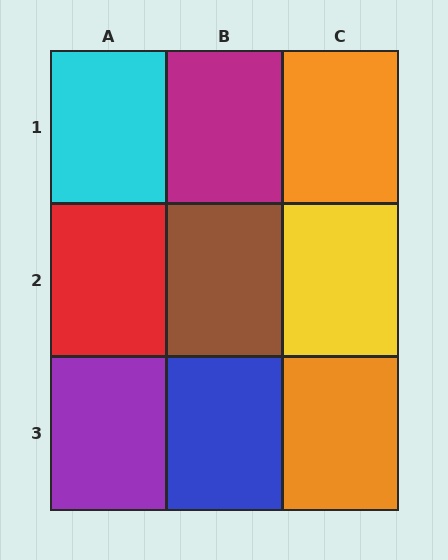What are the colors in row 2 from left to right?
Red, brown, yellow.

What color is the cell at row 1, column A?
Cyan.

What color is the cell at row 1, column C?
Orange.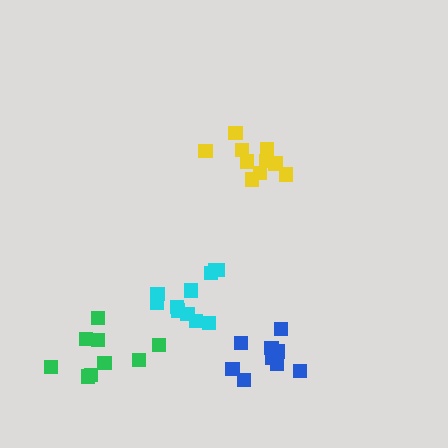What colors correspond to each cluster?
The clusters are colored: blue, cyan, green, yellow.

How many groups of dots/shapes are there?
There are 4 groups.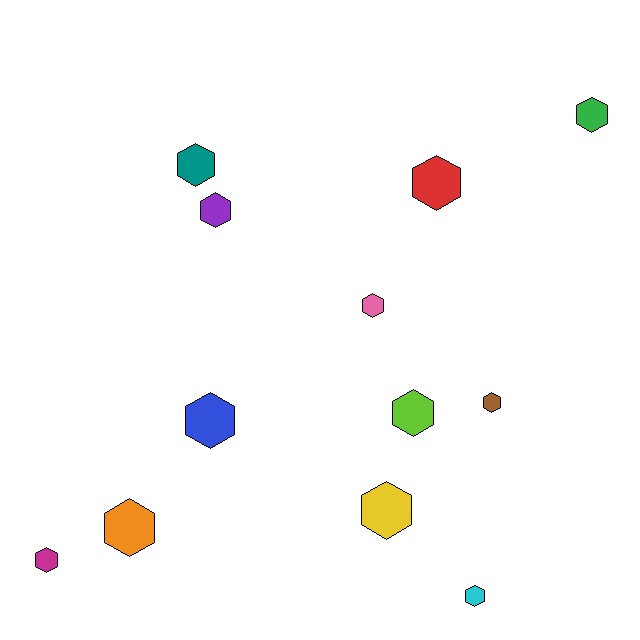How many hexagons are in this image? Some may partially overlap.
There are 12 hexagons.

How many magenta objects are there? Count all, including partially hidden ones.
There is 1 magenta object.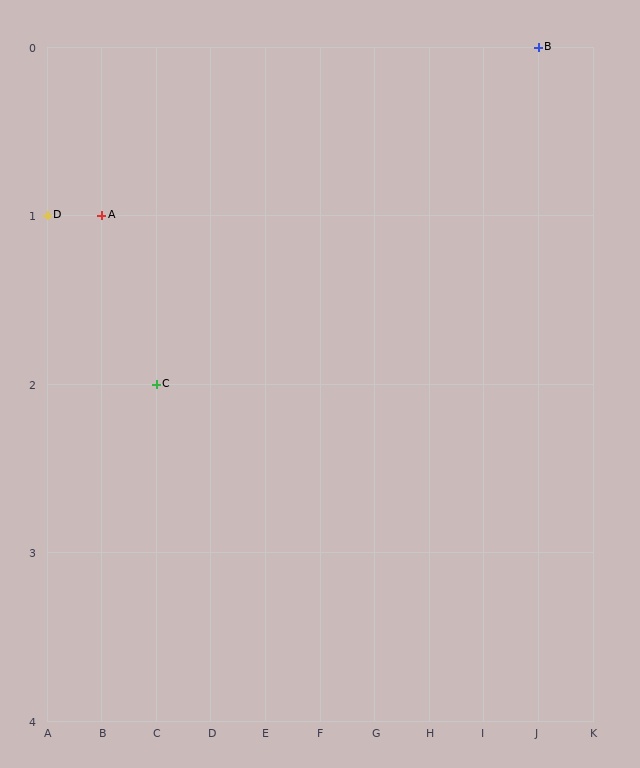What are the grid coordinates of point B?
Point B is at grid coordinates (J, 0).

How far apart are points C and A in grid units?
Points C and A are 1 column and 1 row apart (about 1.4 grid units diagonally).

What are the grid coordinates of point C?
Point C is at grid coordinates (C, 2).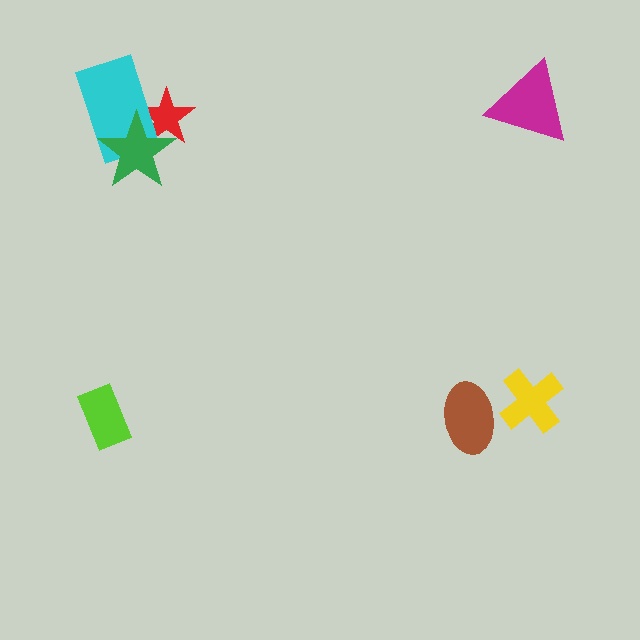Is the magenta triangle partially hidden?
No, no other shape covers it.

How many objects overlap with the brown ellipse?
0 objects overlap with the brown ellipse.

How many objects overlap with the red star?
2 objects overlap with the red star.